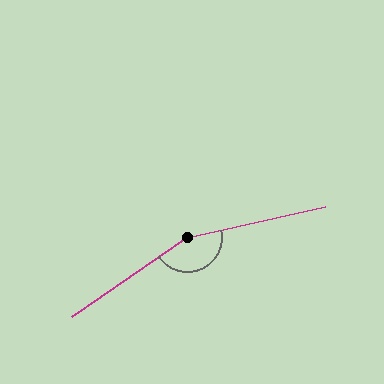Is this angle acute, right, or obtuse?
It is obtuse.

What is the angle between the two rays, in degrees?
Approximately 159 degrees.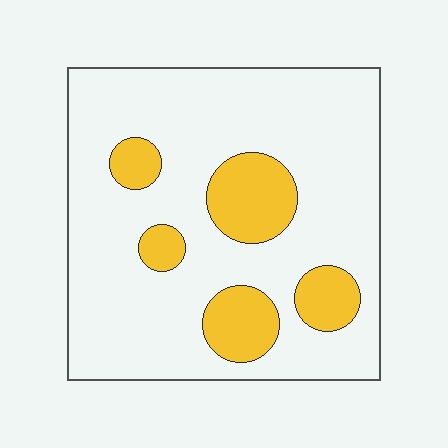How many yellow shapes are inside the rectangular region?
5.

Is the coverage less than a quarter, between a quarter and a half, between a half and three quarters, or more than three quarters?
Less than a quarter.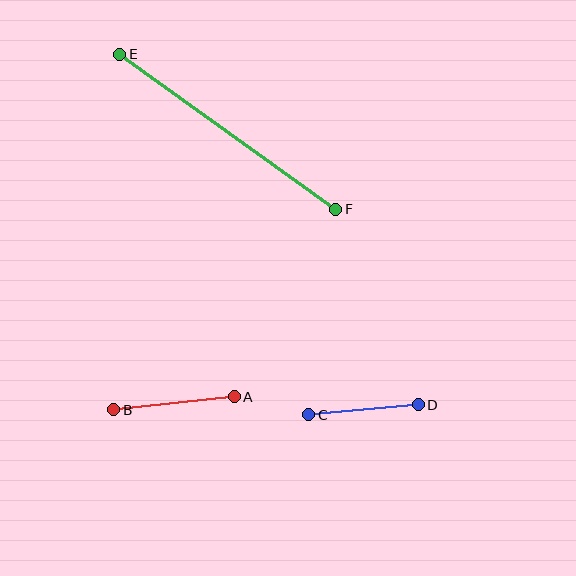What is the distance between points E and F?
The distance is approximately 266 pixels.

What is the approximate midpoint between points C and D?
The midpoint is at approximately (363, 410) pixels.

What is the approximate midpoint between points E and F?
The midpoint is at approximately (228, 132) pixels.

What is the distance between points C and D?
The distance is approximately 110 pixels.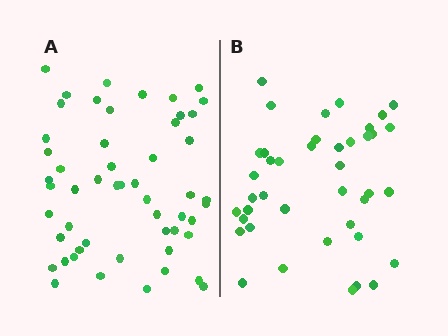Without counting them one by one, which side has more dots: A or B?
Region A (the left region) has more dots.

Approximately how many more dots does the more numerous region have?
Region A has roughly 12 or so more dots than region B.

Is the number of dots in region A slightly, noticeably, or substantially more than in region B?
Region A has noticeably more, but not dramatically so. The ratio is roughly 1.3 to 1.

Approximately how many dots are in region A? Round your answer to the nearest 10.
About 50 dots. (The exact count is 53, which rounds to 50.)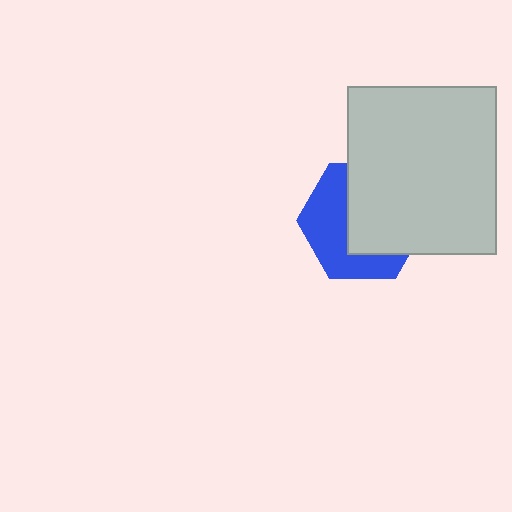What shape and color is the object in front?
The object in front is a light gray rectangle.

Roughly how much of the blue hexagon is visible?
About half of it is visible (roughly 46%).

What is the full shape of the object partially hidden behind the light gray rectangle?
The partially hidden object is a blue hexagon.